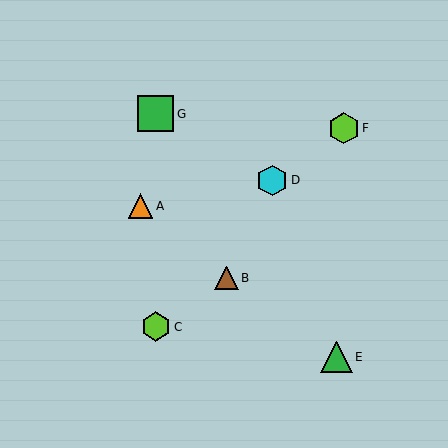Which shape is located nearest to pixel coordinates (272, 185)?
The cyan hexagon (labeled D) at (272, 180) is nearest to that location.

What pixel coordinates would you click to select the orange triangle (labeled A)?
Click at (140, 206) to select the orange triangle A.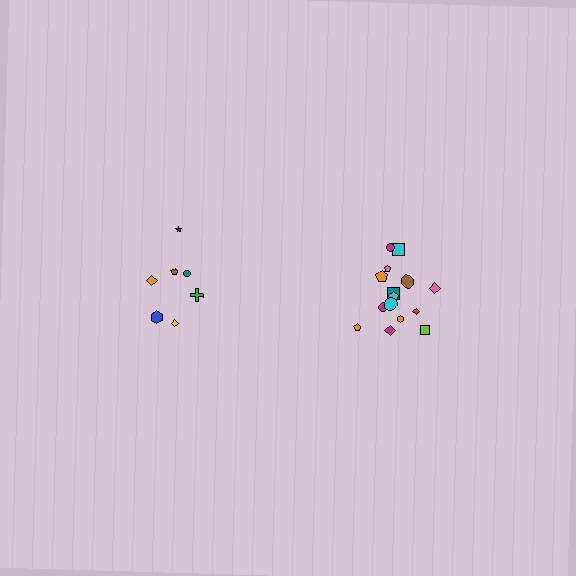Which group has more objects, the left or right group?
The right group.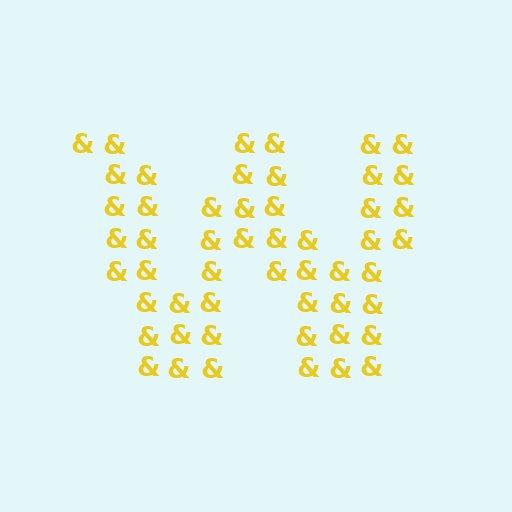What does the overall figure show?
The overall figure shows the letter W.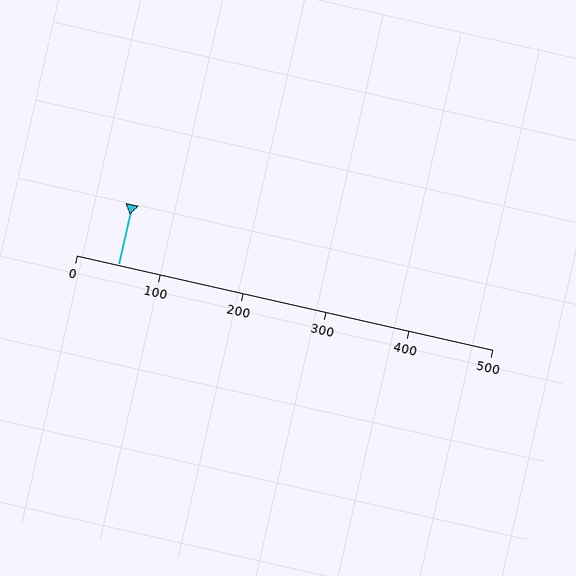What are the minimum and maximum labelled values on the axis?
The axis runs from 0 to 500.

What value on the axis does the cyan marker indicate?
The marker indicates approximately 50.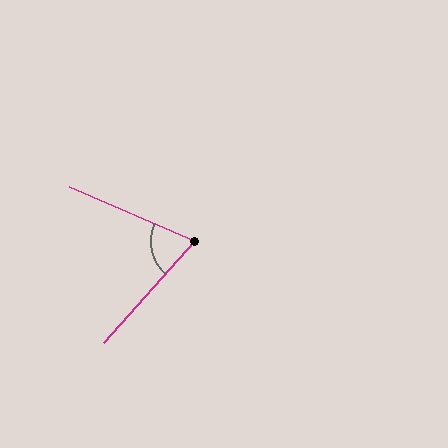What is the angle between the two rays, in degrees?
Approximately 72 degrees.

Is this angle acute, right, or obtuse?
It is acute.